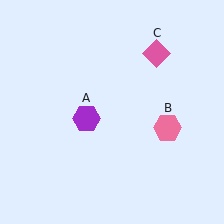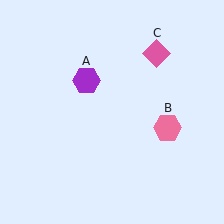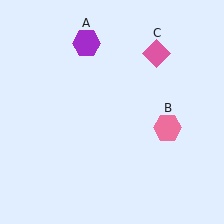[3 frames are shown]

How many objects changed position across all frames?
1 object changed position: purple hexagon (object A).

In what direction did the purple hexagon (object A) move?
The purple hexagon (object A) moved up.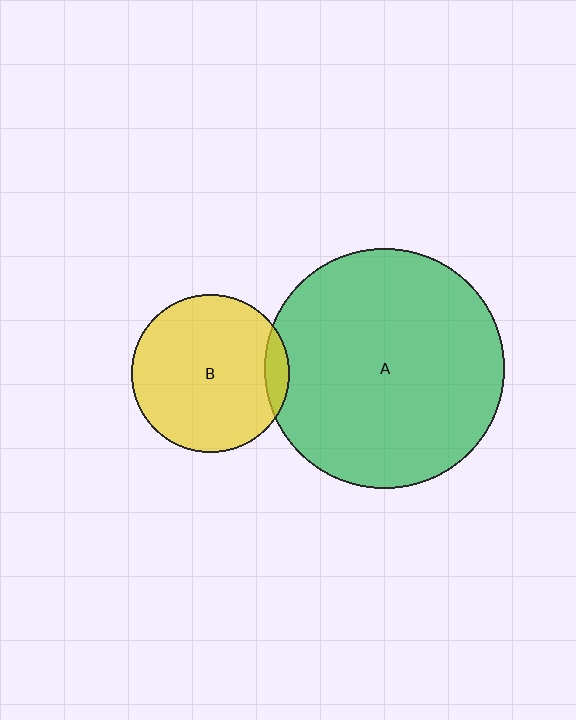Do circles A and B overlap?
Yes.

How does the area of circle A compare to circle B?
Approximately 2.3 times.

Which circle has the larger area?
Circle A (green).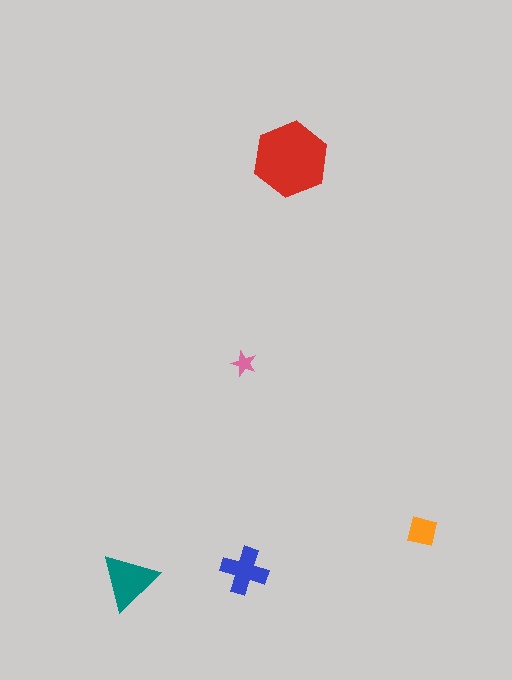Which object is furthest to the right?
The orange square is rightmost.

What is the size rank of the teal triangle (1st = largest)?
2nd.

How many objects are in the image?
There are 5 objects in the image.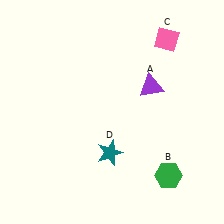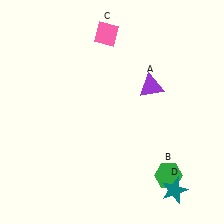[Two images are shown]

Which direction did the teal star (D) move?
The teal star (D) moved right.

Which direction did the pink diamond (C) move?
The pink diamond (C) moved left.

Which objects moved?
The objects that moved are: the pink diamond (C), the teal star (D).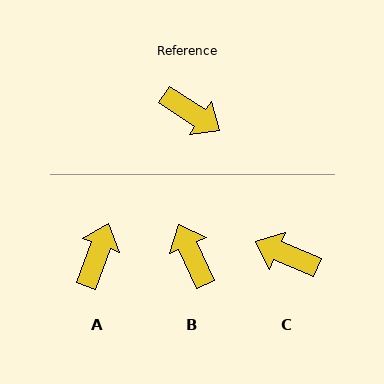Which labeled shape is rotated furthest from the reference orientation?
C, about 170 degrees away.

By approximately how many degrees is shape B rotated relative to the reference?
Approximately 147 degrees counter-clockwise.